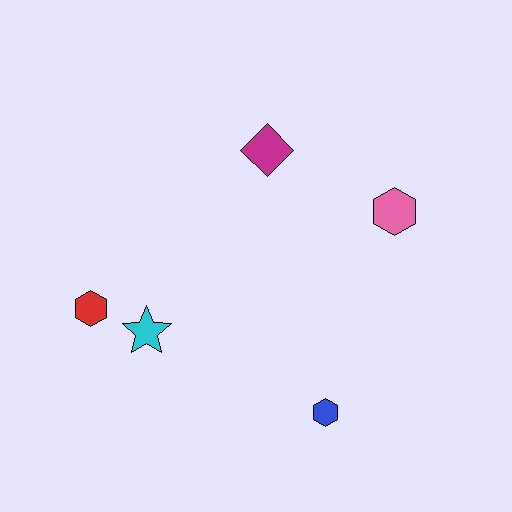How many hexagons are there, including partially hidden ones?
There are 3 hexagons.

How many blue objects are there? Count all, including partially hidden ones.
There is 1 blue object.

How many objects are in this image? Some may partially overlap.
There are 5 objects.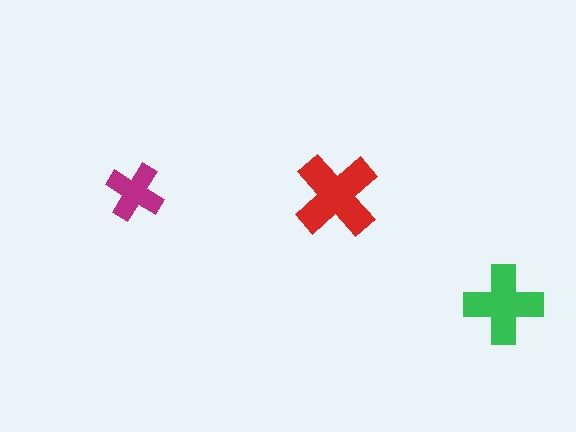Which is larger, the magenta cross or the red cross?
The red one.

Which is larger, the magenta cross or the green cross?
The green one.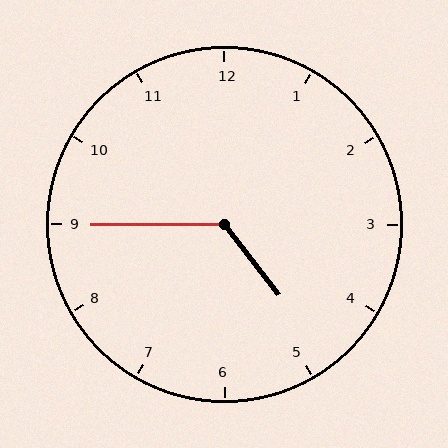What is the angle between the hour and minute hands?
Approximately 128 degrees.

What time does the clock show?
4:45.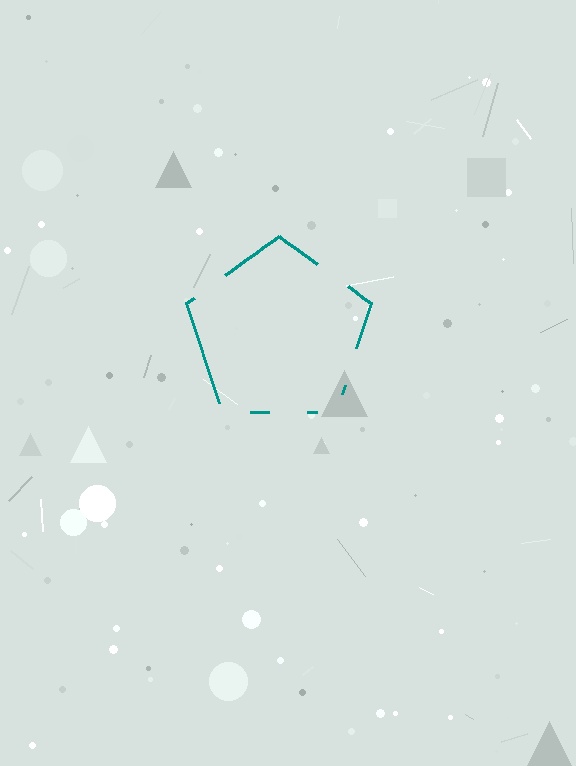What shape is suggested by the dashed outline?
The dashed outline suggests a pentagon.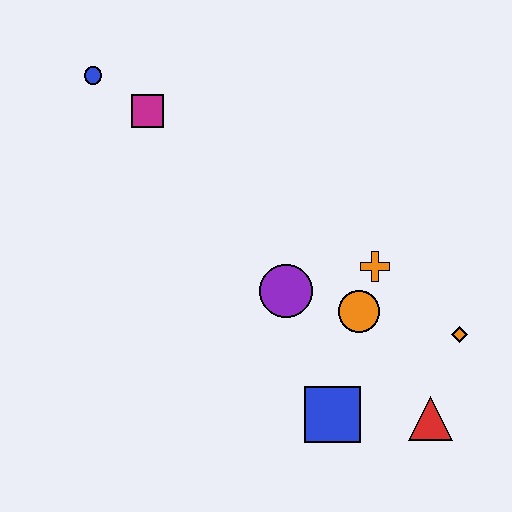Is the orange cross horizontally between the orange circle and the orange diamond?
Yes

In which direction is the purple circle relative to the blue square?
The purple circle is above the blue square.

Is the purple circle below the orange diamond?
No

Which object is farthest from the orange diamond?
The blue circle is farthest from the orange diamond.